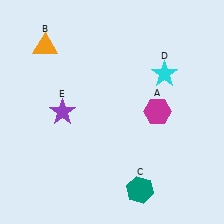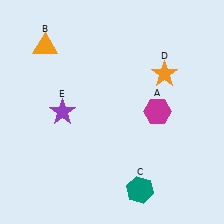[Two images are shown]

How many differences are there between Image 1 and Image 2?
There is 1 difference between the two images.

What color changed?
The star (D) changed from cyan in Image 1 to orange in Image 2.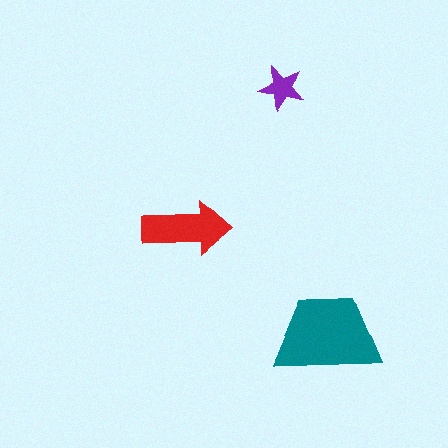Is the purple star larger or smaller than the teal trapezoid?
Smaller.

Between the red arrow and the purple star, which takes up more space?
The red arrow.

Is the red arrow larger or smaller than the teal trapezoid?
Smaller.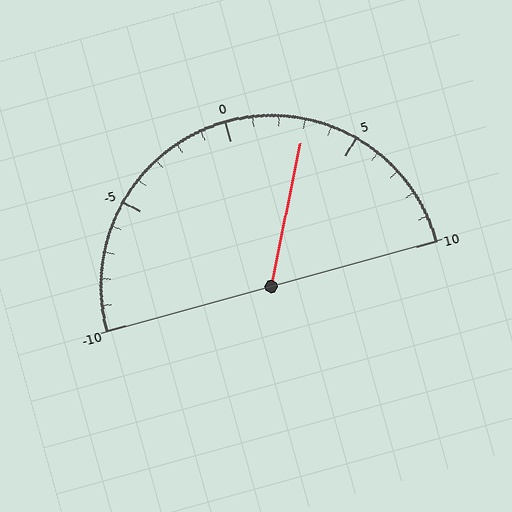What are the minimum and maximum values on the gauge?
The gauge ranges from -10 to 10.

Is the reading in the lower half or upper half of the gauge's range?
The reading is in the upper half of the range (-10 to 10).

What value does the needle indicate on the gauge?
The needle indicates approximately 3.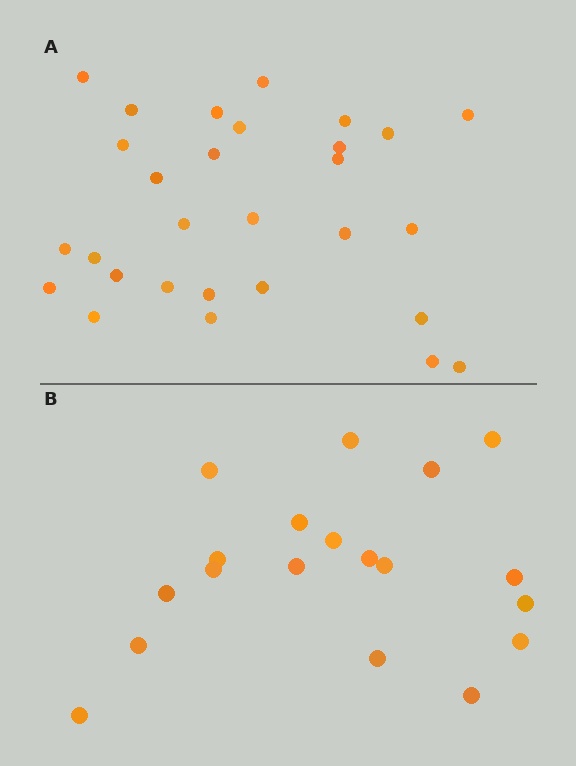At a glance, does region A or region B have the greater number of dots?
Region A (the top region) has more dots.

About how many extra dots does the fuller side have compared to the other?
Region A has roughly 10 or so more dots than region B.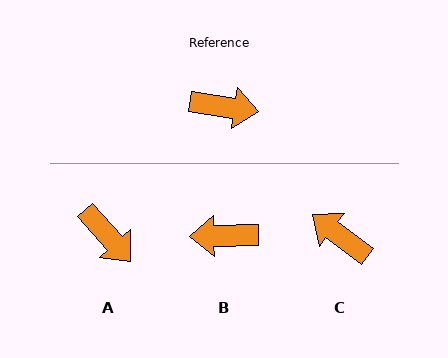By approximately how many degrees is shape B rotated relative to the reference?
Approximately 170 degrees clockwise.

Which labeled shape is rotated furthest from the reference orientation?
B, about 170 degrees away.